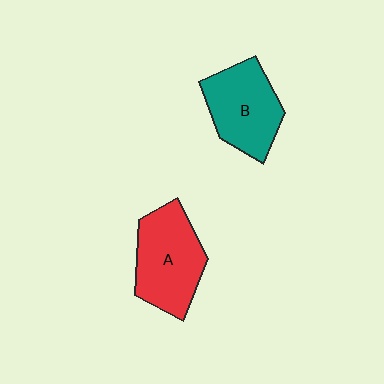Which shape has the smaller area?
Shape B (teal).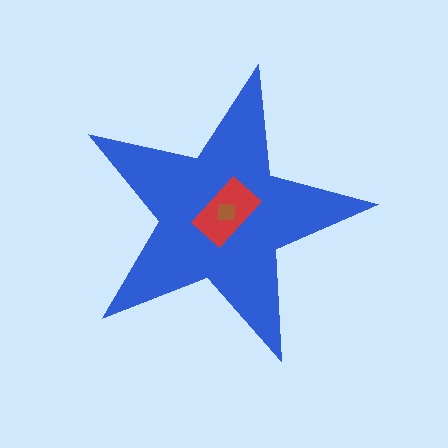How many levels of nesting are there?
3.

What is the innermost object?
The brown square.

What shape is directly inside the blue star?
The red rectangle.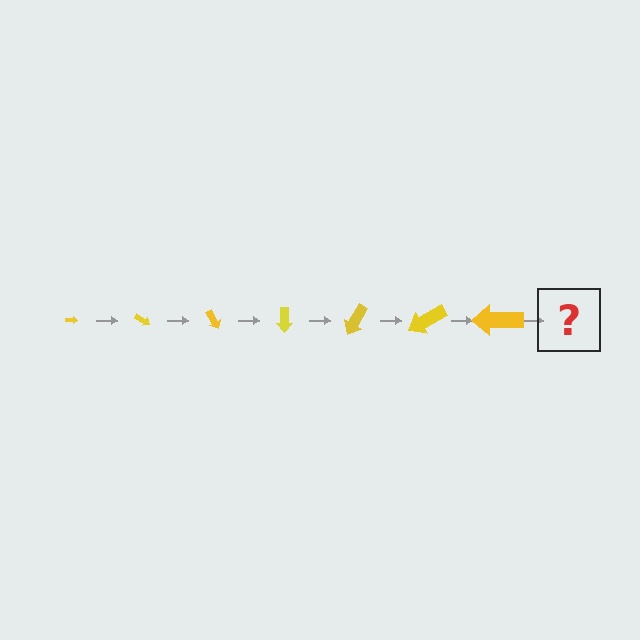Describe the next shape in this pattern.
It should be an arrow, larger than the previous one and rotated 210 degrees from the start.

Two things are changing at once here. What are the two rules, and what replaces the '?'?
The two rules are that the arrow grows larger each step and it rotates 30 degrees each step. The '?' should be an arrow, larger than the previous one and rotated 210 degrees from the start.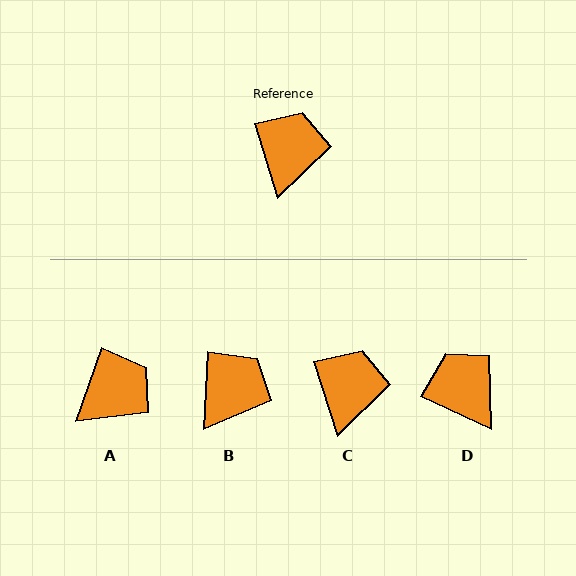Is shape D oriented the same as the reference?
No, it is off by about 48 degrees.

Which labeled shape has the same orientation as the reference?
C.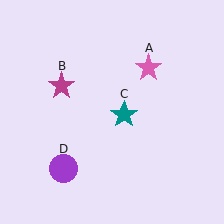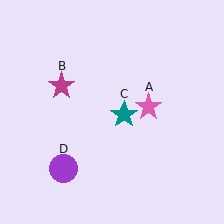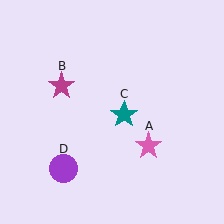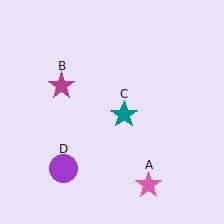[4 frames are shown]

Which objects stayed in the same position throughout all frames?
Magenta star (object B) and teal star (object C) and purple circle (object D) remained stationary.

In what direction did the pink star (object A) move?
The pink star (object A) moved down.